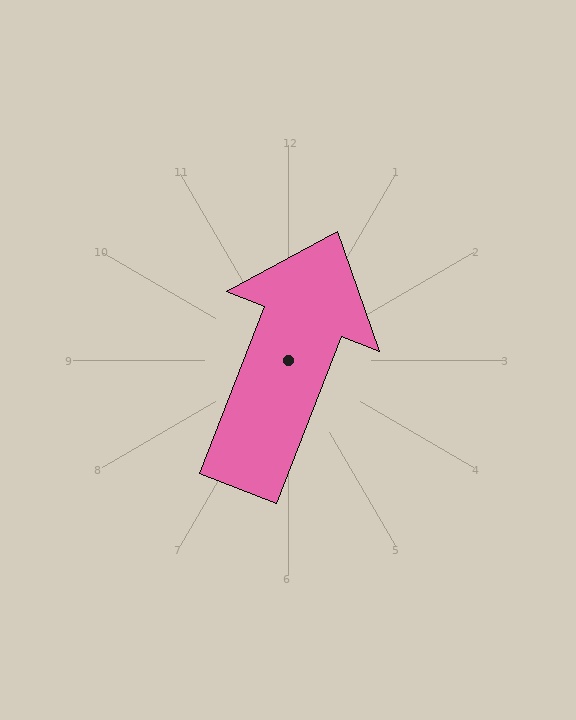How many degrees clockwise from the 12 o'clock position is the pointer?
Approximately 21 degrees.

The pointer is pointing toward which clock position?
Roughly 1 o'clock.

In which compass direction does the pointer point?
North.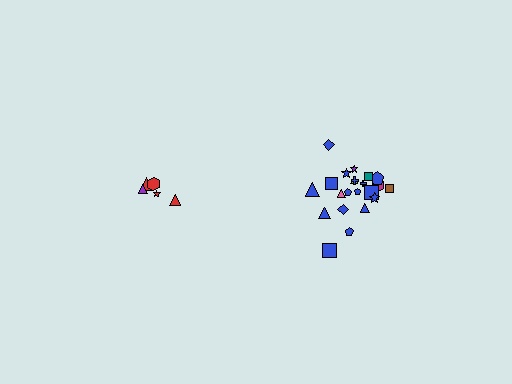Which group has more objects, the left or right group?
The right group.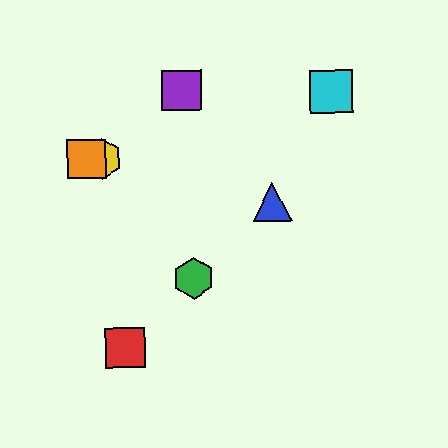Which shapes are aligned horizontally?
The yellow hexagon, the orange square are aligned horizontally.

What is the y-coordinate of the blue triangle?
The blue triangle is at y≈202.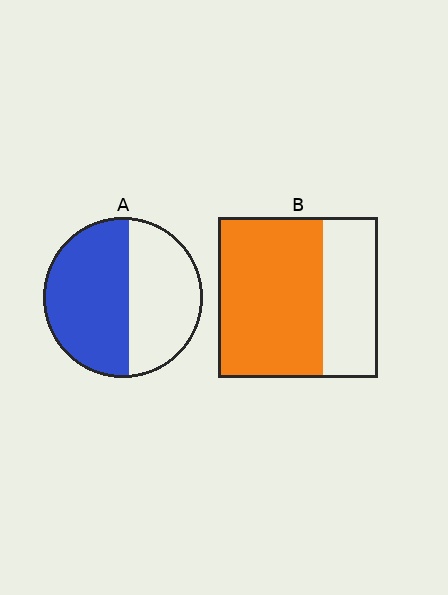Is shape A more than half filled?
Yes.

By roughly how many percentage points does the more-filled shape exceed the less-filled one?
By roughly 10 percentage points (B over A).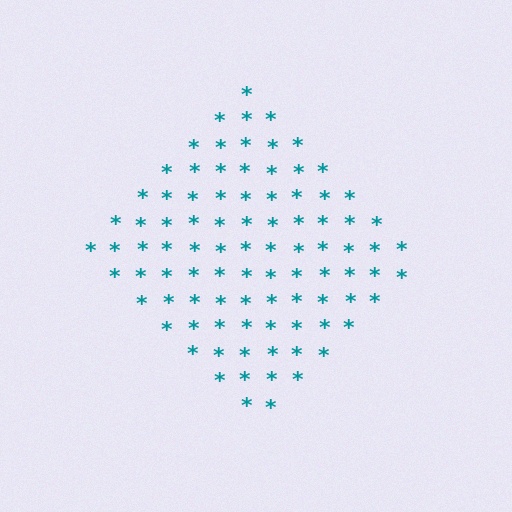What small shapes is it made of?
It is made of small asterisks.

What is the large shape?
The large shape is a diamond.